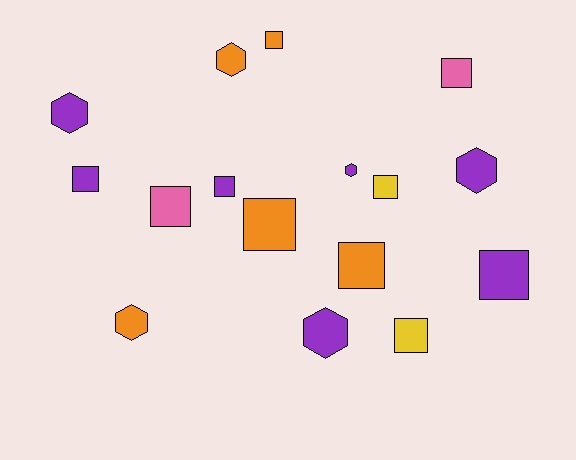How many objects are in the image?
There are 16 objects.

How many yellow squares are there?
There are 2 yellow squares.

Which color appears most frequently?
Purple, with 7 objects.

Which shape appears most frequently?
Square, with 10 objects.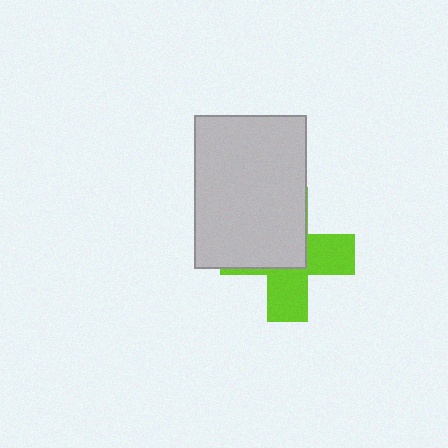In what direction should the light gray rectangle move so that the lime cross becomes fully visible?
The light gray rectangle should move toward the upper-left. That is the shortest direction to clear the overlap and leave the lime cross fully visible.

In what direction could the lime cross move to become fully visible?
The lime cross could move toward the lower-right. That would shift it out from behind the light gray rectangle entirely.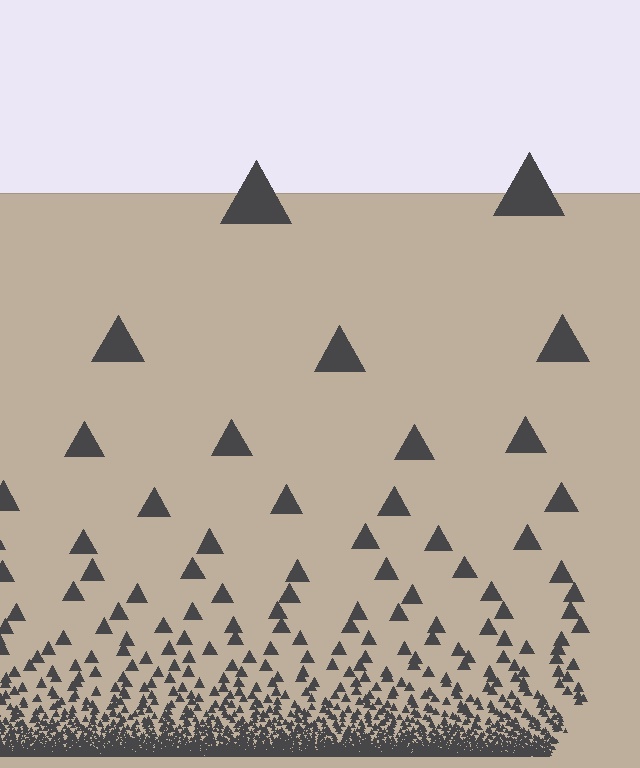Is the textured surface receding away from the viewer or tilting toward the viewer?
The surface appears to tilt toward the viewer. Texture elements get larger and sparser toward the top.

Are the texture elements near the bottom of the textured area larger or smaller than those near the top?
Smaller. The gradient is inverted — elements near the bottom are smaller and denser.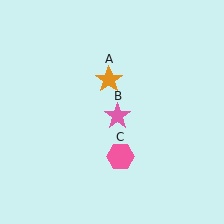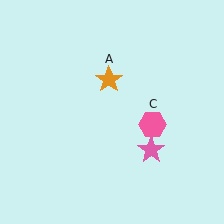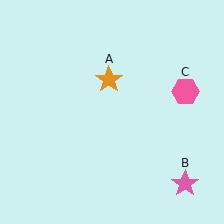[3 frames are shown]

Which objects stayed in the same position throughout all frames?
Orange star (object A) remained stationary.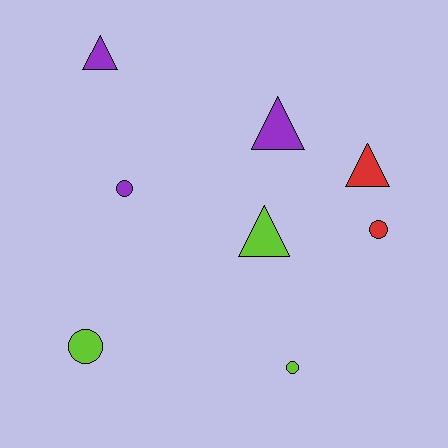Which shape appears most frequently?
Triangle, with 4 objects.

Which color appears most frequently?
Lime, with 3 objects.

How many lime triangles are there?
There is 1 lime triangle.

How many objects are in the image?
There are 8 objects.